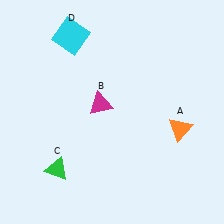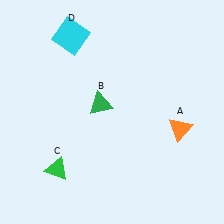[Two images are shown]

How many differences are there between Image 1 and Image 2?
There is 1 difference between the two images.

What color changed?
The triangle (B) changed from magenta in Image 1 to green in Image 2.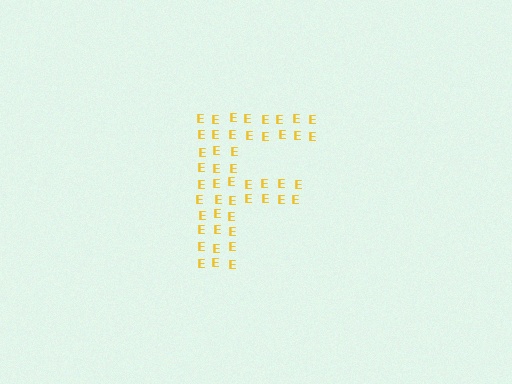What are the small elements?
The small elements are letter E's.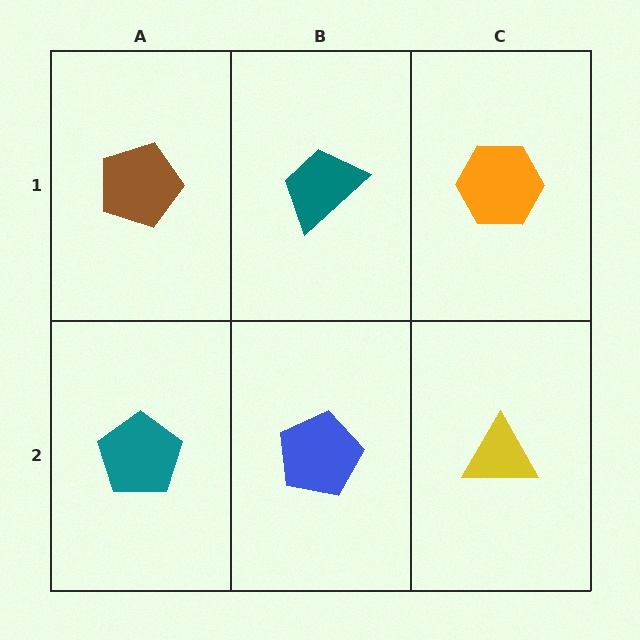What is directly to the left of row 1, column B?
A brown pentagon.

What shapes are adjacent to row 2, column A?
A brown pentagon (row 1, column A), a blue pentagon (row 2, column B).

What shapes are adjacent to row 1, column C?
A yellow triangle (row 2, column C), a teal trapezoid (row 1, column B).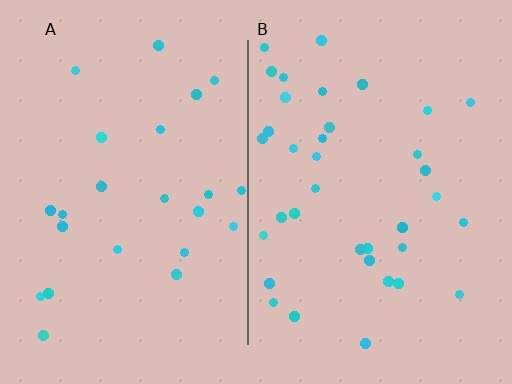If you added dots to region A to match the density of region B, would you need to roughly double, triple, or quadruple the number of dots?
Approximately double.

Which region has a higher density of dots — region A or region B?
B (the right).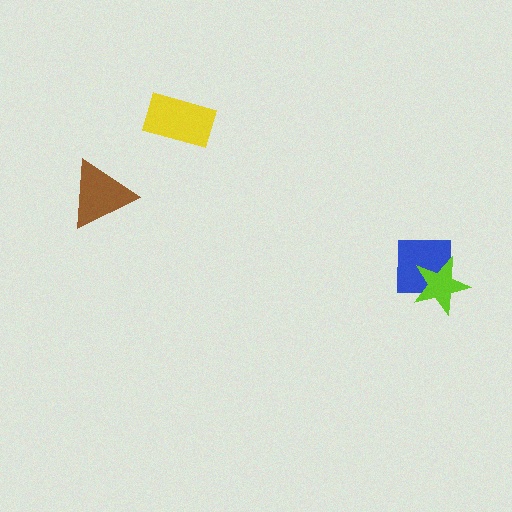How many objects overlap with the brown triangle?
0 objects overlap with the brown triangle.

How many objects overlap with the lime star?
1 object overlaps with the lime star.